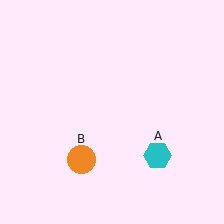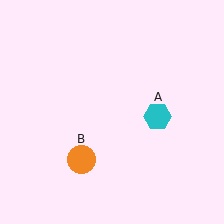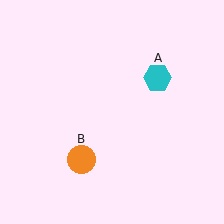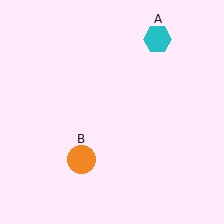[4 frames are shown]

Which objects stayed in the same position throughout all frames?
Orange circle (object B) remained stationary.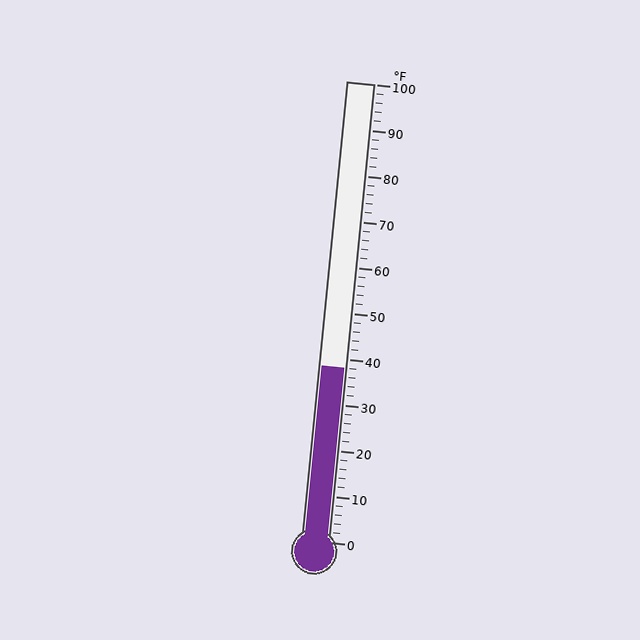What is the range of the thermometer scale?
The thermometer scale ranges from 0°F to 100°F.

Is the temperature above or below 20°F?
The temperature is above 20°F.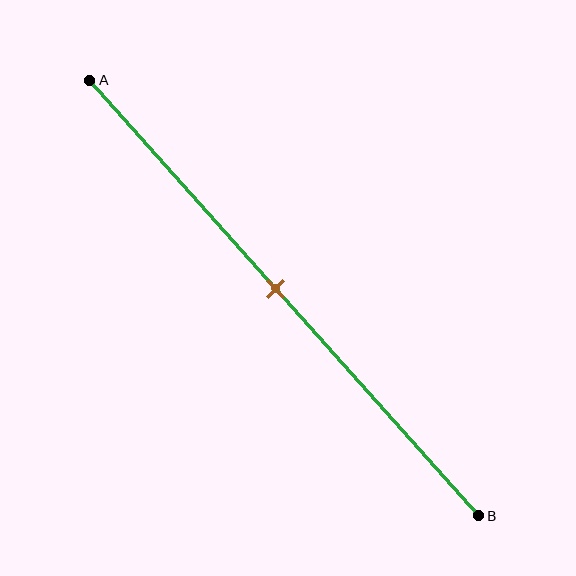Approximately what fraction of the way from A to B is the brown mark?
The brown mark is approximately 50% of the way from A to B.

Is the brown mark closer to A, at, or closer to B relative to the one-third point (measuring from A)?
The brown mark is closer to point B than the one-third point of segment AB.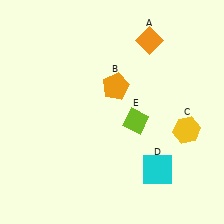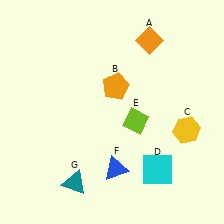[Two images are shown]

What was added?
A blue triangle (F), a teal triangle (G) were added in Image 2.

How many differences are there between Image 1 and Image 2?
There are 2 differences between the two images.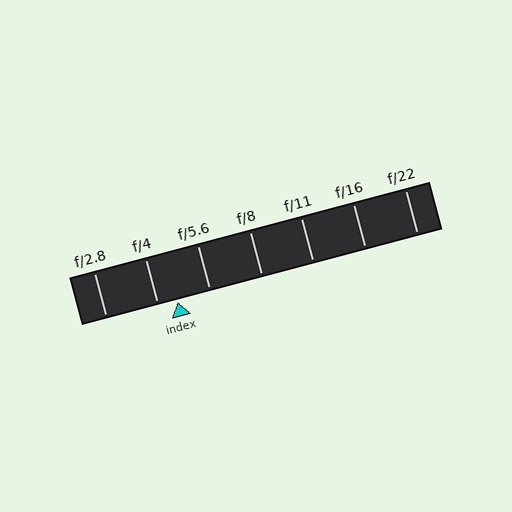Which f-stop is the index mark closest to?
The index mark is closest to f/4.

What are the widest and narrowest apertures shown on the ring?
The widest aperture shown is f/2.8 and the narrowest is f/22.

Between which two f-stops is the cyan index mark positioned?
The index mark is between f/4 and f/5.6.